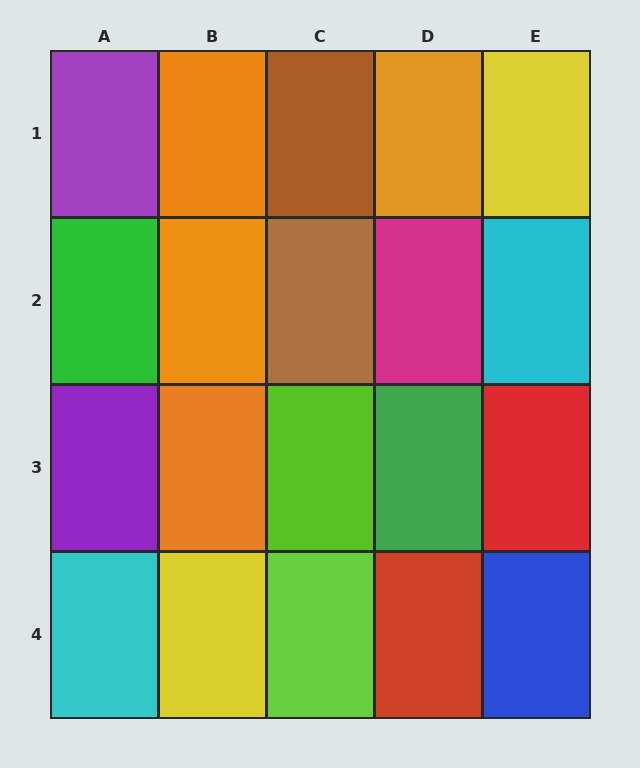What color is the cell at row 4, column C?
Lime.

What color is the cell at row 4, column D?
Red.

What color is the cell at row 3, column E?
Red.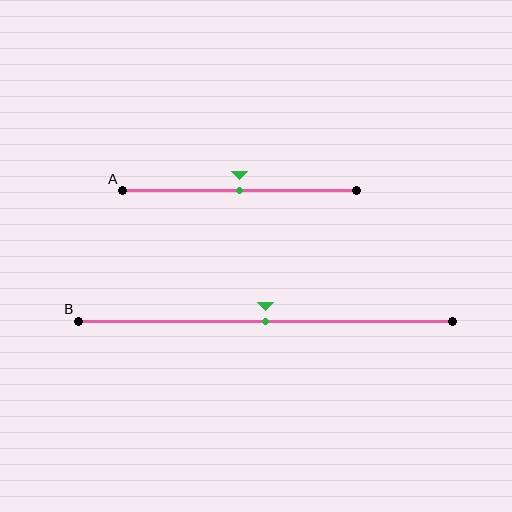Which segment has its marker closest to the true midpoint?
Segment A has its marker closest to the true midpoint.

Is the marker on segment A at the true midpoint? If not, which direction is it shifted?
Yes, the marker on segment A is at the true midpoint.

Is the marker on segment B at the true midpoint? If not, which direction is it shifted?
Yes, the marker on segment B is at the true midpoint.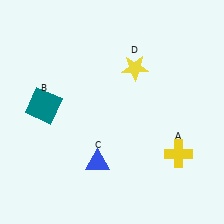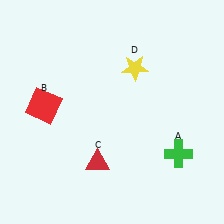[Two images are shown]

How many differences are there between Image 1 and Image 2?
There are 3 differences between the two images.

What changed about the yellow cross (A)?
In Image 1, A is yellow. In Image 2, it changed to green.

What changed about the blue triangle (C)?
In Image 1, C is blue. In Image 2, it changed to red.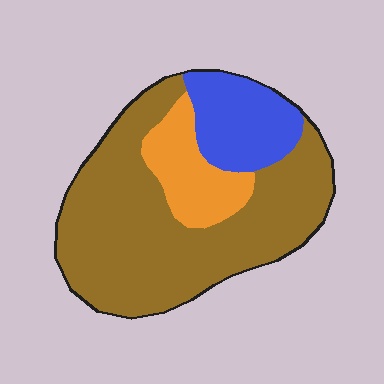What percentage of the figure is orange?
Orange takes up less than a sixth of the figure.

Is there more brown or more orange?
Brown.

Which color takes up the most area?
Brown, at roughly 65%.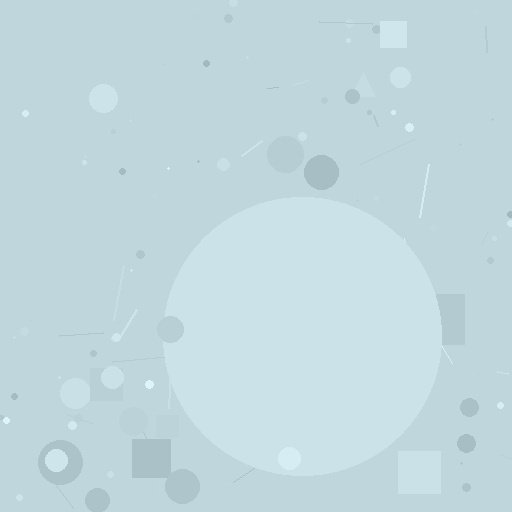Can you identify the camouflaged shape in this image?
The camouflaged shape is a circle.